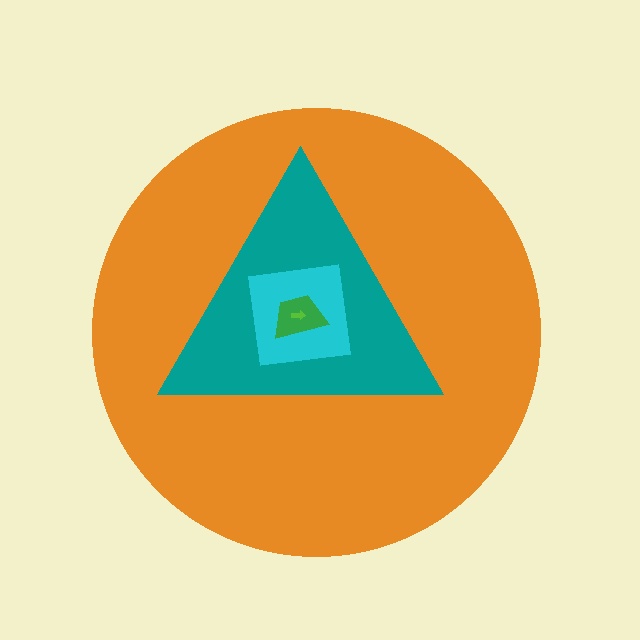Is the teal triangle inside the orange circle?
Yes.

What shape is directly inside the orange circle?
The teal triangle.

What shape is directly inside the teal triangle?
The cyan square.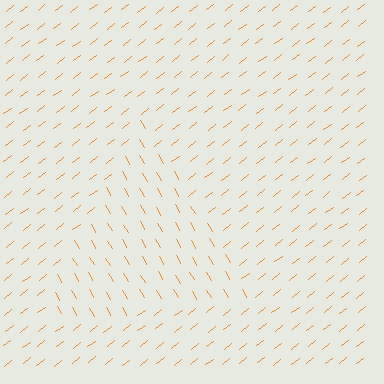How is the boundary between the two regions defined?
The boundary is defined purely by a change in line orientation (approximately 82 degrees difference). All lines are the same color and thickness.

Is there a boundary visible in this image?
Yes, there is a texture boundary formed by a change in line orientation.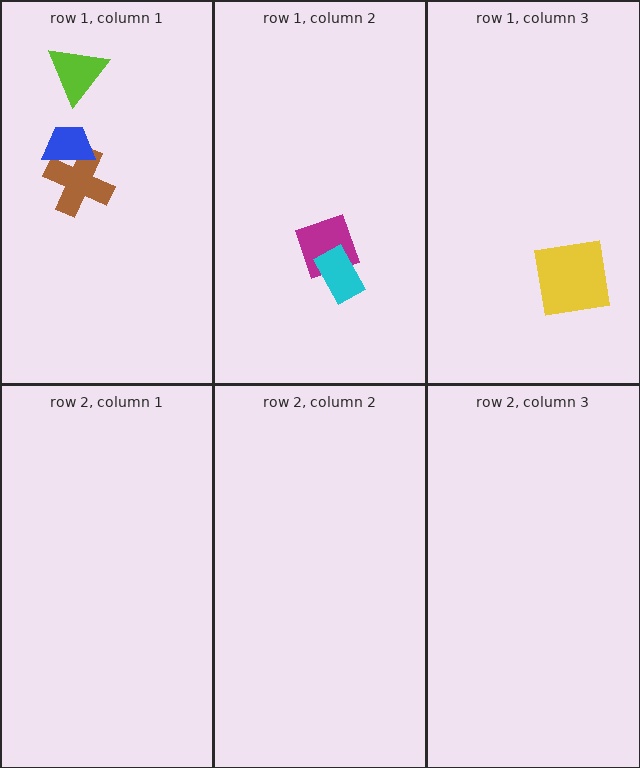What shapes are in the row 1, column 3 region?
The yellow square.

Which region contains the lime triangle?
The row 1, column 1 region.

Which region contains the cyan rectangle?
The row 1, column 2 region.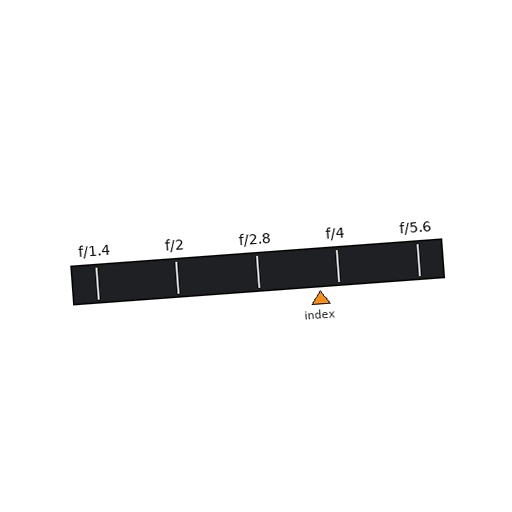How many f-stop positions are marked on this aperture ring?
There are 5 f-stop positions marked.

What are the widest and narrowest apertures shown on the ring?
The widest aperture shown is f/1.4 and the narrowest is f/5.6.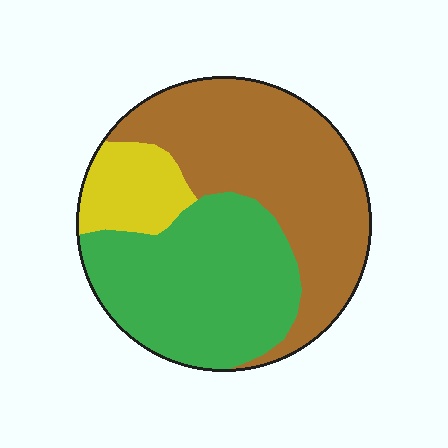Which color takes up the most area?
Brown, at roughly 45%.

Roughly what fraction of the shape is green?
Green covers 41% of the shape.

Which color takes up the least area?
Yellow, at roughly 15%.